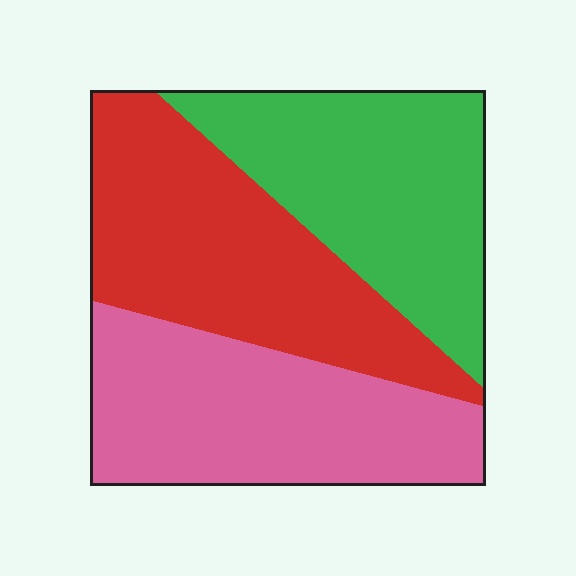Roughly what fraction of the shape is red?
Red takes up between a quarter and a half of the shape.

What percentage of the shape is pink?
Pink takes up between a third and a half of the shape.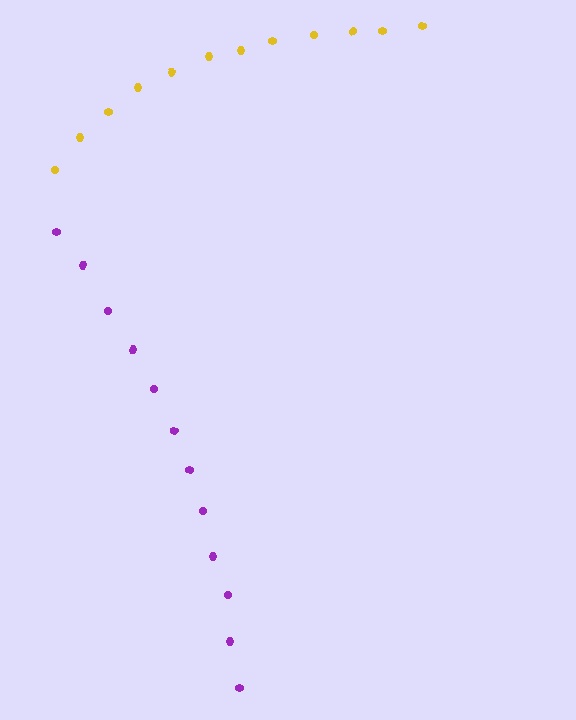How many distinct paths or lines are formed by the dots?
There are 2 distinct paths.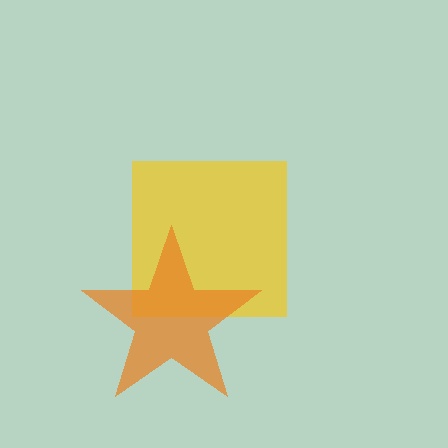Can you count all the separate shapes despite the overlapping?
Yes, there are 2 separate shapes.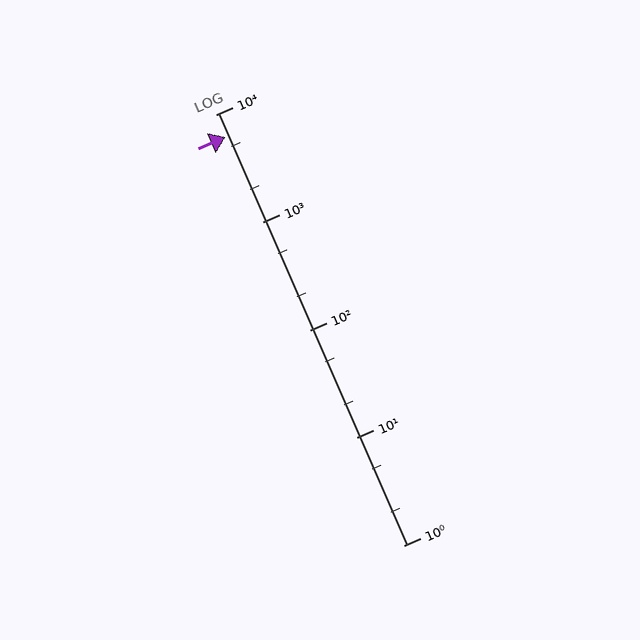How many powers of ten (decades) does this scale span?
The scale spans 4 decades, from 1 to 10000.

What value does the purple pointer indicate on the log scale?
The pointer indicates approximately 6200.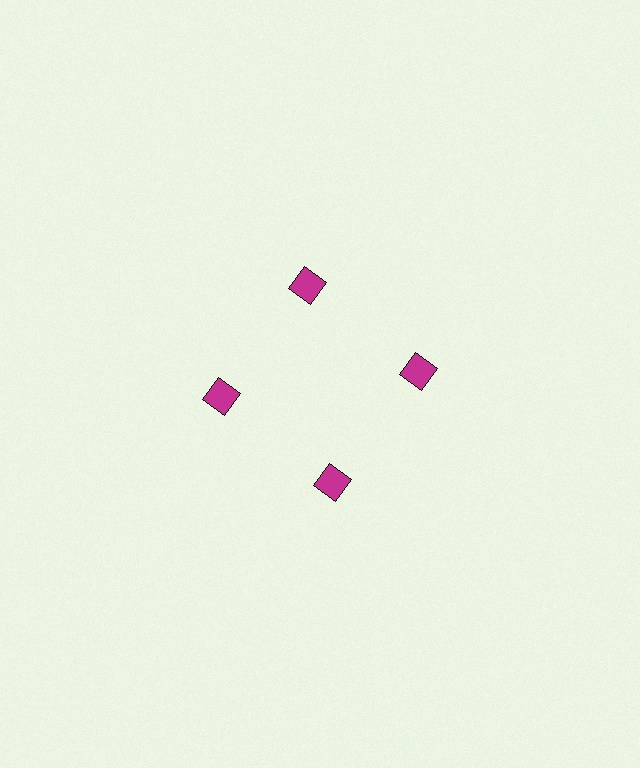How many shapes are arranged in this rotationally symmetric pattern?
There are 4 shapes, arranged in 4 groups of 1.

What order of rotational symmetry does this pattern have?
This pattern has 4-fold rotational symmetry.